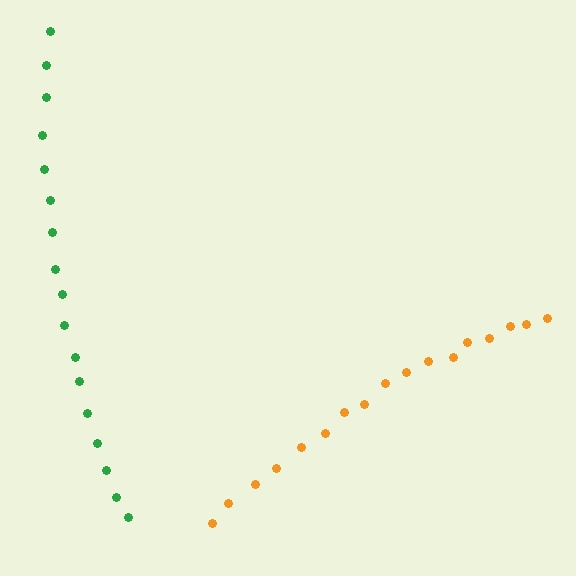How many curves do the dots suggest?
There are 2 distinct paths.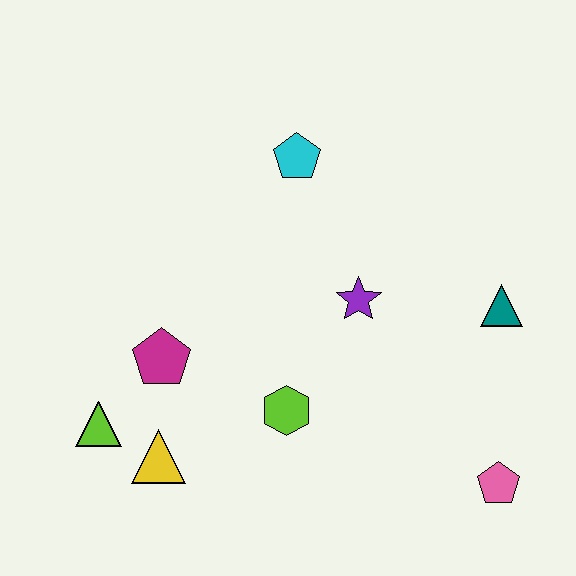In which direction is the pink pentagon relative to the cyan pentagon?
The pink pentagon is below the cyan pentagon.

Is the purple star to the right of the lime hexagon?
Yes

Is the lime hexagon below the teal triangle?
Yes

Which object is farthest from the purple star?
The lime triangle is farthest from the purple star.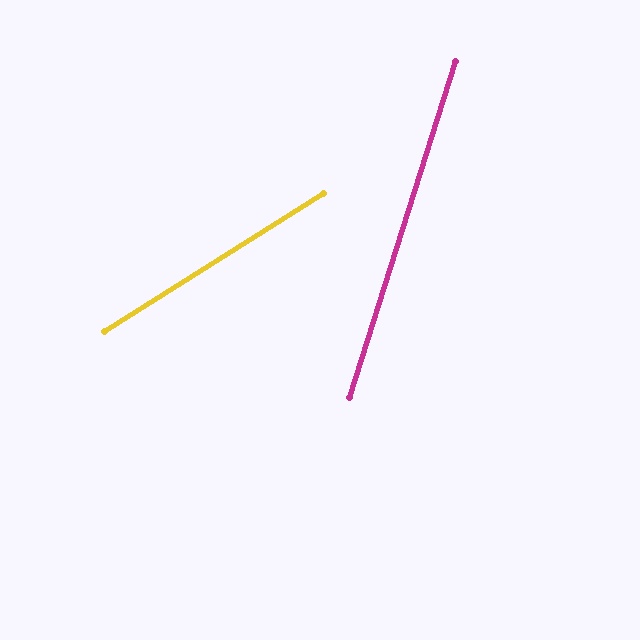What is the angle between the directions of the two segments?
Approximately 40 degrees.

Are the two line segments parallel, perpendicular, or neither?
Neither parallel nor perpendicular — they differ by about 40°.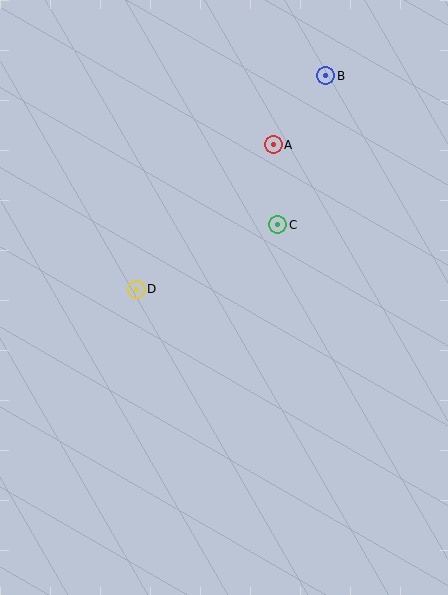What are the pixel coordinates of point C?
Point C is at (278, 225).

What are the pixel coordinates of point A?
Point A is at (273, 145).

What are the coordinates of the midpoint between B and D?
The midpoint between B and D is at (231, 182).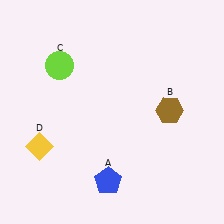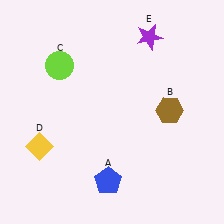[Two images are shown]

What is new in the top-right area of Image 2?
A purple star (E) was added in the top-right area of Image 2.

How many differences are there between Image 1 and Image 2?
There is 1 difference between the two images.